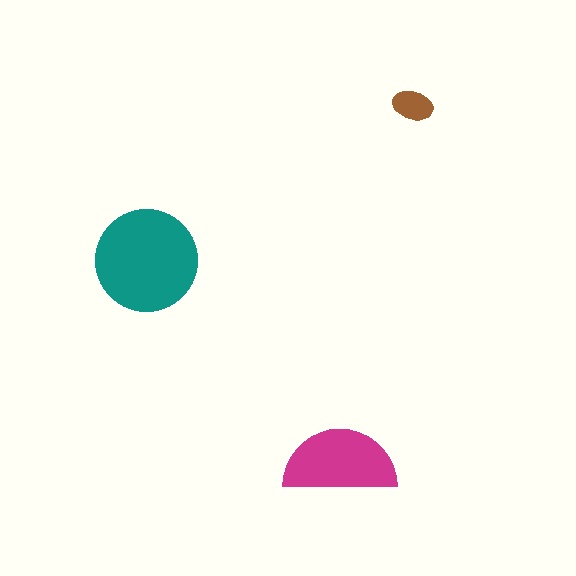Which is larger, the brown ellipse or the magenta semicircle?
The magenta semicircle.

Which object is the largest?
The teal circle.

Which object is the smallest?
The brown ellipse.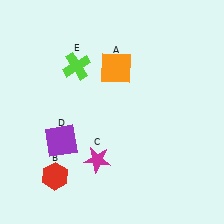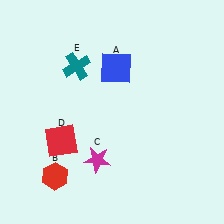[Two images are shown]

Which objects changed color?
A changed from orange to blue. D changed from purple to red. E changed from lime to teal.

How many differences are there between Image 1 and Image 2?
There are 3 differences between the two images.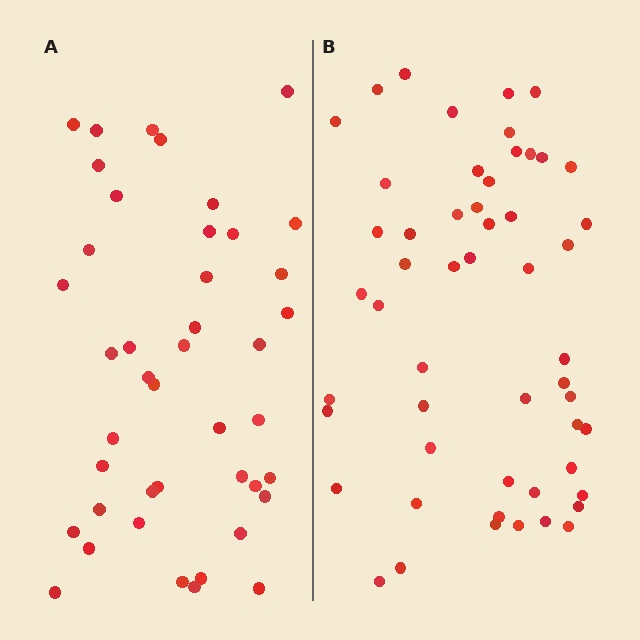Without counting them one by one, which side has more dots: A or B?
Region B (the right region) has more dots.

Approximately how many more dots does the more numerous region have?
Region B has roughly 10 or so more dots than region A.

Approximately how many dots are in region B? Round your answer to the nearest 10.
About 50 dots. (The exact count is 53, which rounds to 50.)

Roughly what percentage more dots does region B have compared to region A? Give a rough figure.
About 25% more.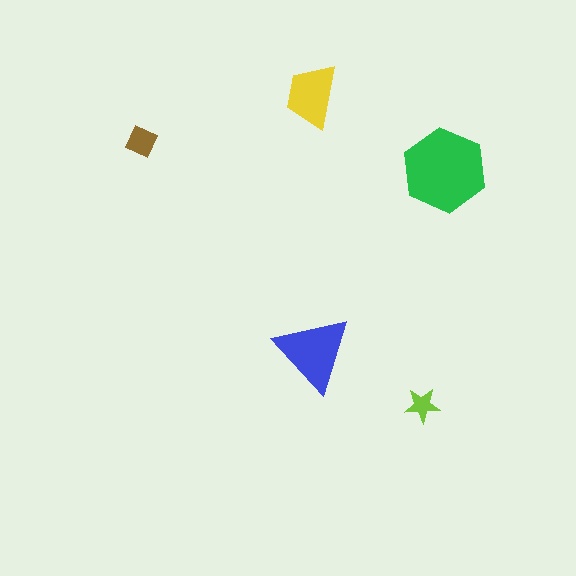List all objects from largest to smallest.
The green hexagon, the blue triangle, the yellow trapezoid, the brown diamond, the lime star.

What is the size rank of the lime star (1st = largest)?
5th.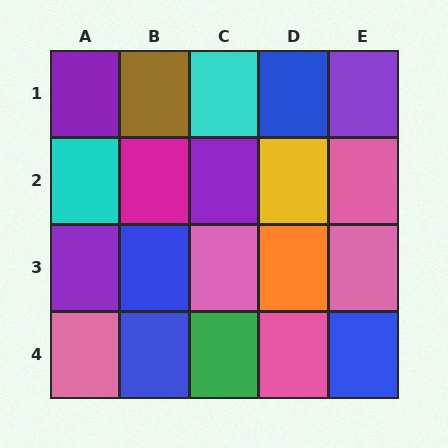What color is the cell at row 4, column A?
Pink.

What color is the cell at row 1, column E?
Purple.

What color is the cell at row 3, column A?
Purple.